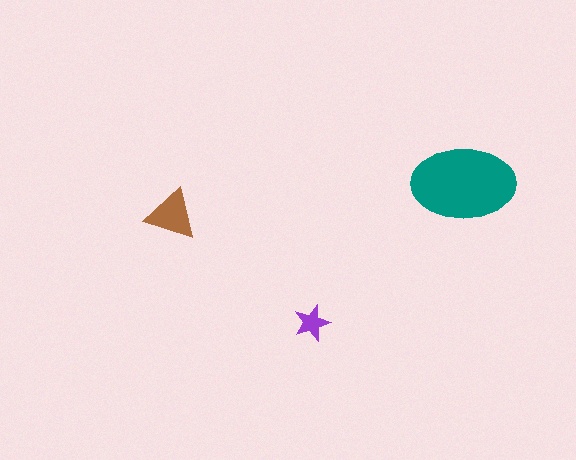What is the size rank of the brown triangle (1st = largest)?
2nd.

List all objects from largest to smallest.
The teal ellipse, the brown triangle, the purple star.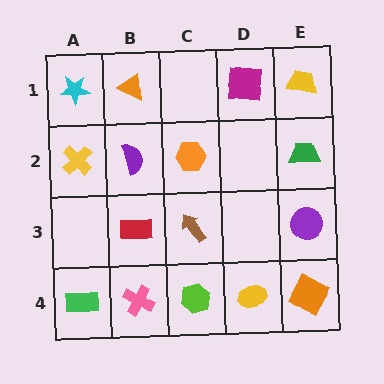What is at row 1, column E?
A yellow trapezoid.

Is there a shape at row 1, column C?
No, that cell is empty.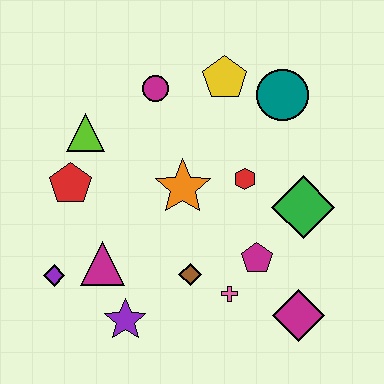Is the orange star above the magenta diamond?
Yes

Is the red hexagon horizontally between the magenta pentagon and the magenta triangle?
Yes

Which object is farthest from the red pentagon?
The magenta diamond is farthest from the red pentagon.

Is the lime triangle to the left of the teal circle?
Yes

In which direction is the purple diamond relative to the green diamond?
The purple diamond is to the left of the green diamond.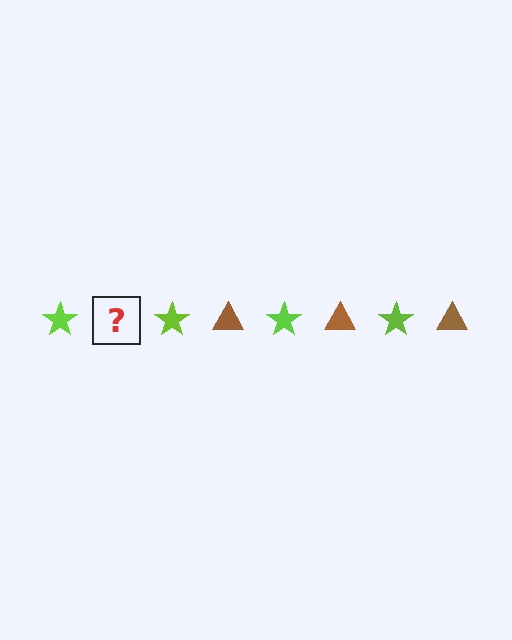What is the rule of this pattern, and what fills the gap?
The rule is that the pattern alternates between lime star and brown triangle. The gap should be filled with a brown triangle.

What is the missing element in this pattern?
The missing element is a brown triangle.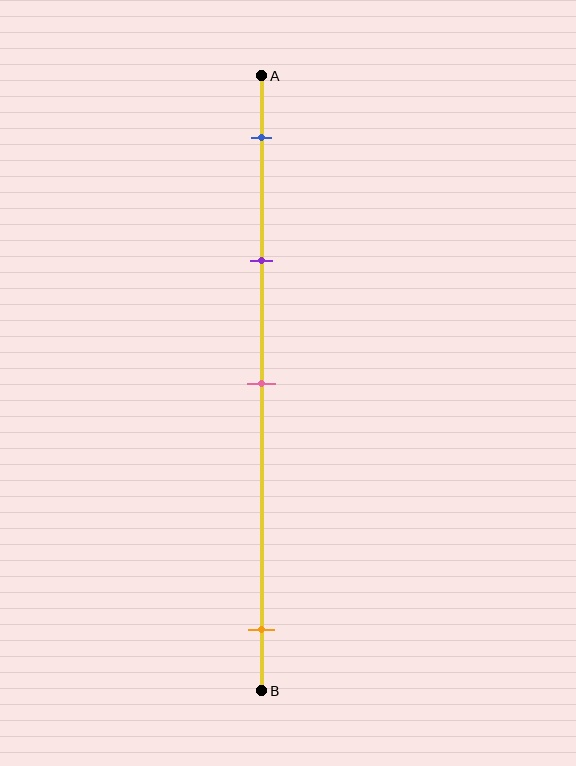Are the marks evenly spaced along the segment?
No, the marks are not evenly spaced.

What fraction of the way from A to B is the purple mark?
The purple mark is approximately 30% (0.3) of the way from A to B.